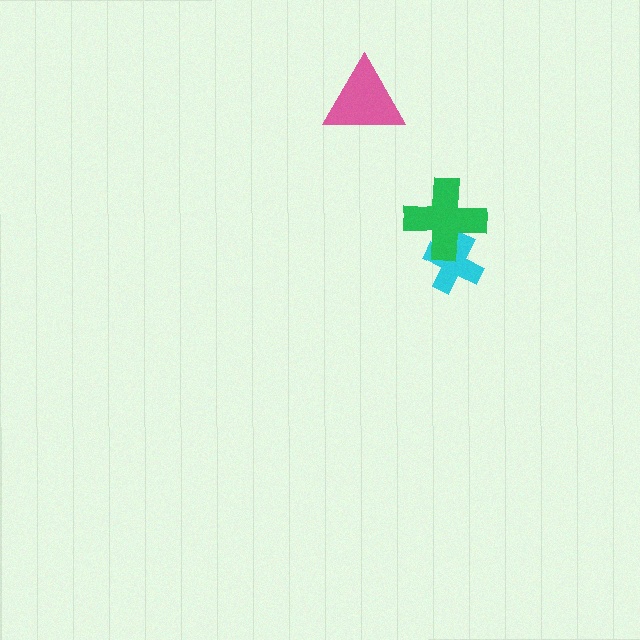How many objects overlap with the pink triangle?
0 objects overlap with the pink triangle.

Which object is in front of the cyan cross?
The green cross is in front of the cyan cross.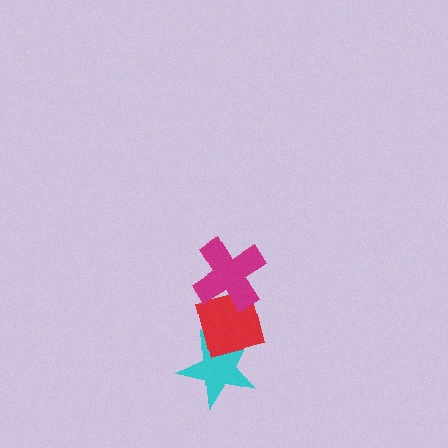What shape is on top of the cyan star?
The red square is on top of the cyan star.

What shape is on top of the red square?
The magenta cross is on top of the red square.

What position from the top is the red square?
The red square is 2nd from the top.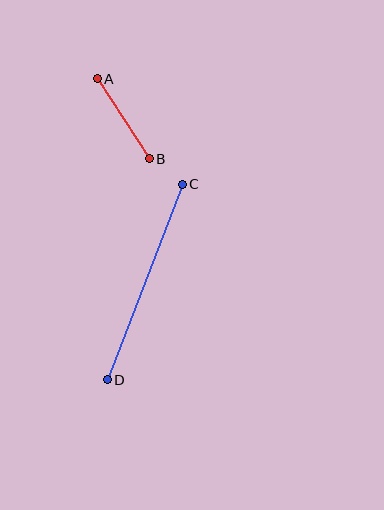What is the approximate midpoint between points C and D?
The midpoint is at approximately (145, 282) pixels.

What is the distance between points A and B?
The distance is approximately 95 pixels.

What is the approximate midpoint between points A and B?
The midpoint is at approximately (123, 119) pixels.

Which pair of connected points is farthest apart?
Points C and D are farthest apart.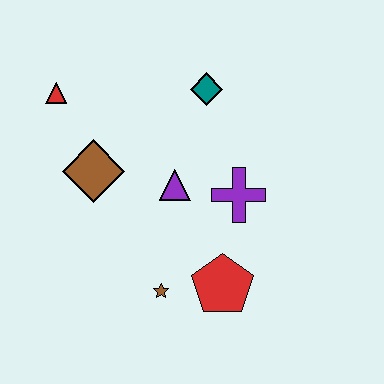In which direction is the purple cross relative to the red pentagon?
The purple cross is above the red pentagon.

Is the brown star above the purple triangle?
No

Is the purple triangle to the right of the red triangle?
Yes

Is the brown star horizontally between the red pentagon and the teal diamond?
No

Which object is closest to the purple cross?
The purple triangle is closest to the purple cross.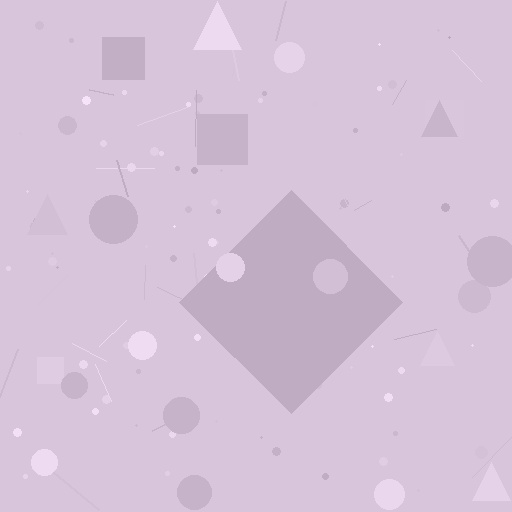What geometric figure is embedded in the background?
A diamond is embedded in the background.